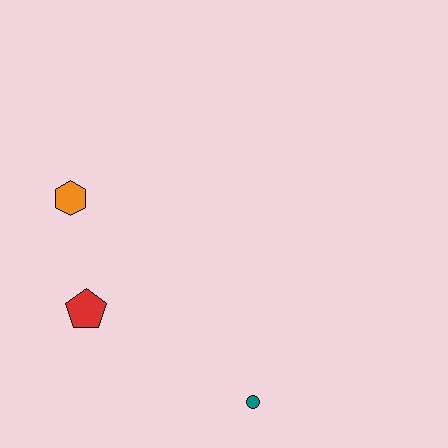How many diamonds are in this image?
There are no diamonds.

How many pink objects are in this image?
There are no pink objects.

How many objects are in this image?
There are 3 objects.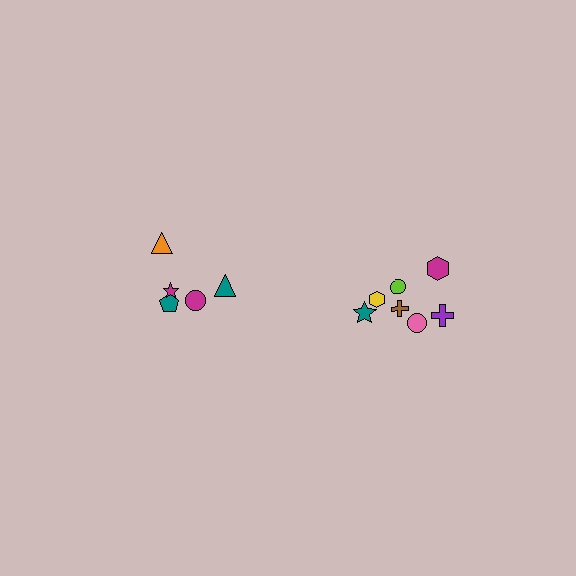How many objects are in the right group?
There are 7 objects.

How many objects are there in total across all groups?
There are 12 objects.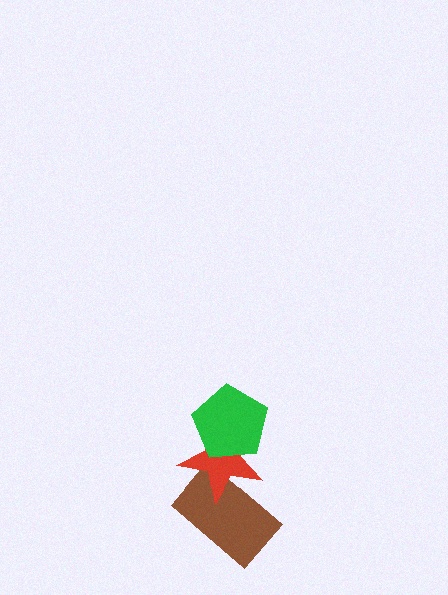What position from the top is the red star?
The red star is 2nd from the top.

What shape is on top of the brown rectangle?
The red star is on top of the brown rectangle.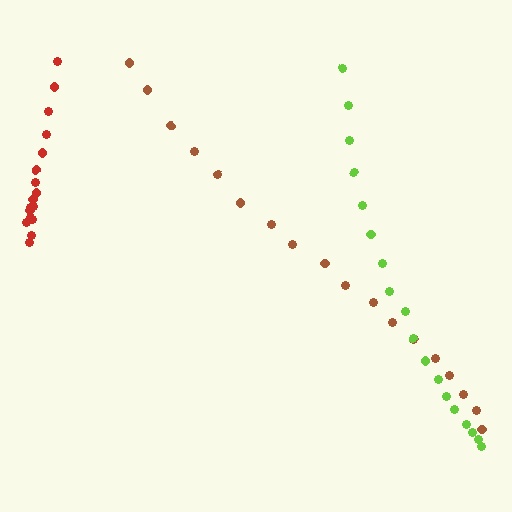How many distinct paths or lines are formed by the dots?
There are 3 distinct paths.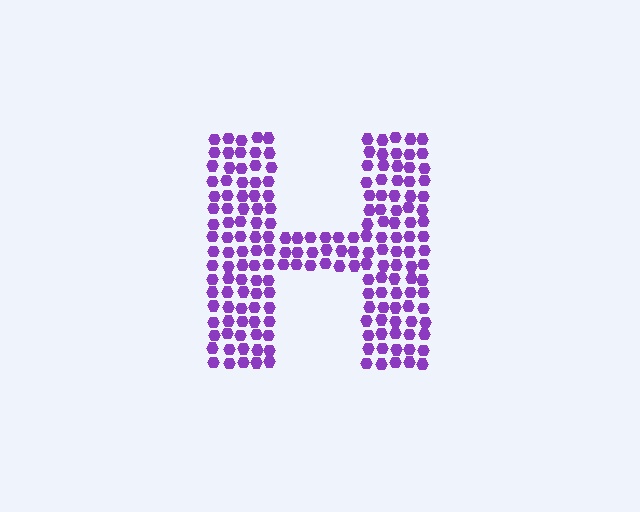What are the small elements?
The small elements are hexagons.